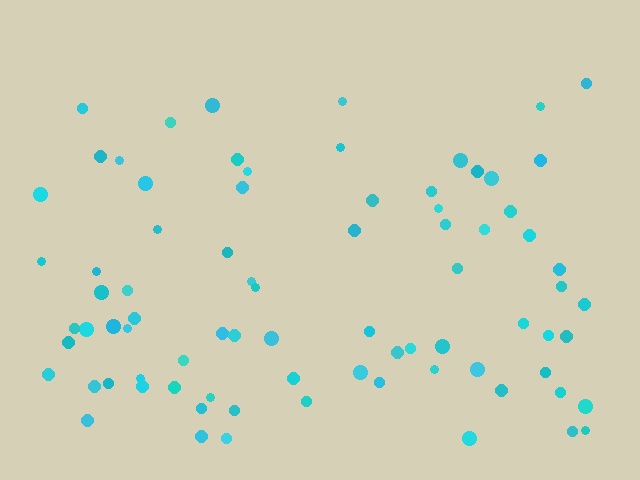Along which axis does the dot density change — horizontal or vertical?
Vertical.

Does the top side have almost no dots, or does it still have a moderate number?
Still a moderate number, just noticeably fewer than the bottom.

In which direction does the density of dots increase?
From top to bottom, with the bottom side densest.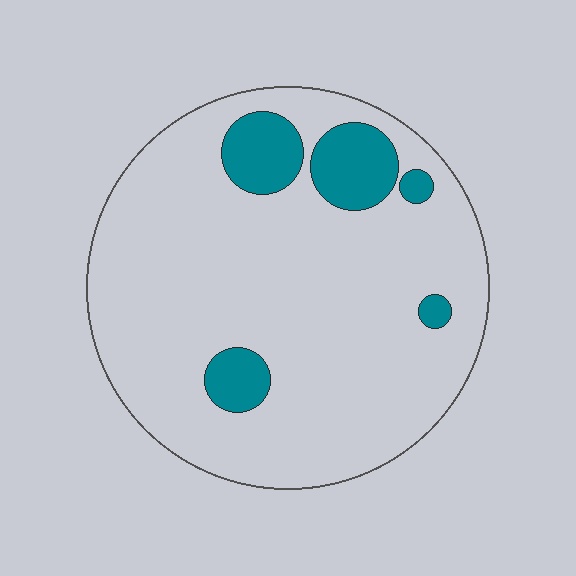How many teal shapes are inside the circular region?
5.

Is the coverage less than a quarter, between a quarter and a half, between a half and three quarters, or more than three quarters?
Less than a quarter.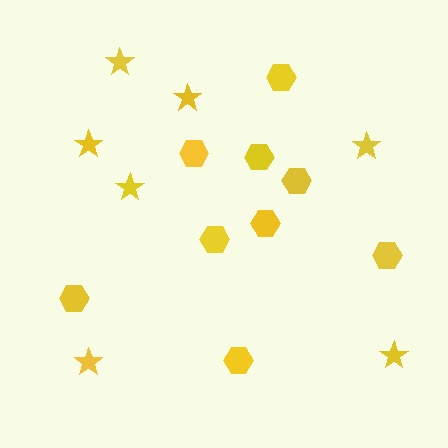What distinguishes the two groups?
There are 2 groups: one group of stars (7) and one group of hexagons (9).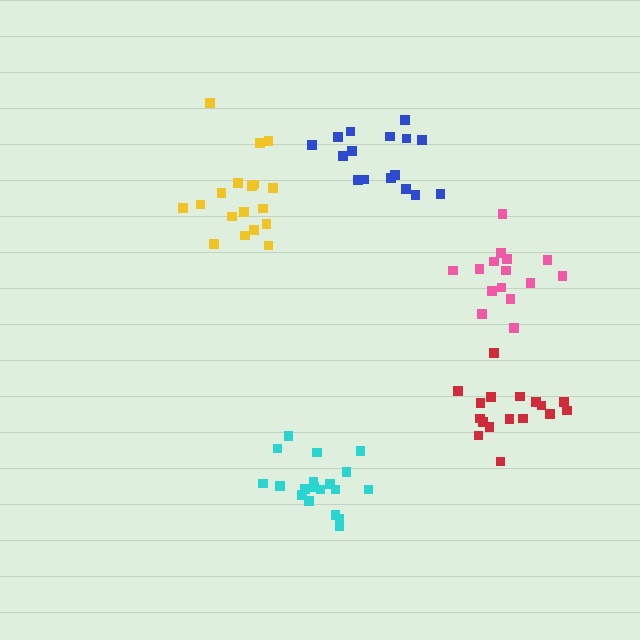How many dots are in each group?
Group 1: 17 dots, Group 2: 19 dots, Group 3: 18 dots, Group 4: 15 dots, Group 5: 16 dots (85 total).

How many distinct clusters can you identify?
There are 5 distinct clusters.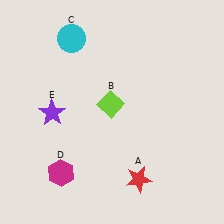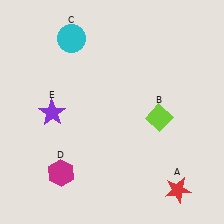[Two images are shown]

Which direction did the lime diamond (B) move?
The lime diamond (B) moved right.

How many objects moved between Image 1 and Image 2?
2 objects moved between the two images.